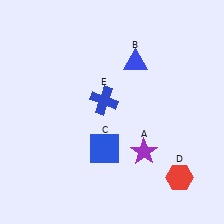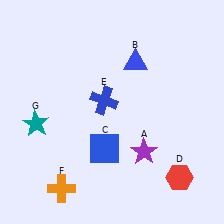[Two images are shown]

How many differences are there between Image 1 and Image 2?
There are 2 differences between the two images.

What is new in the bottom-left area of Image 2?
A teal star (G) was added in the bottom-left area of Image 2.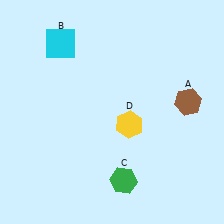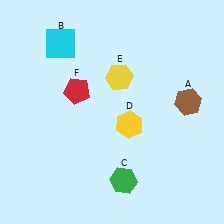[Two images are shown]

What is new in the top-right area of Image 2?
A yellow hexagon (E) was added in the top-right area of Image 2.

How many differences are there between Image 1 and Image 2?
There are 2 differences between the two images.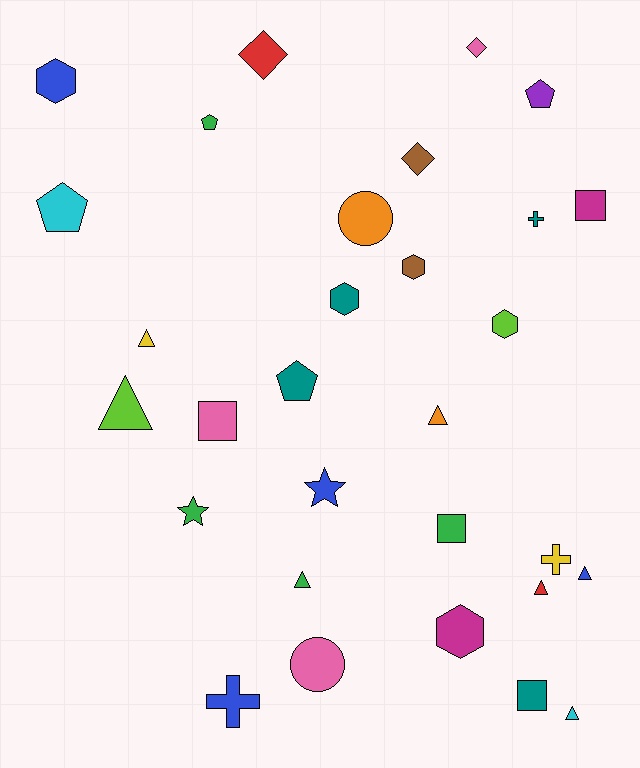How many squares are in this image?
There are 4 squares.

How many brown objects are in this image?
There are 2 brown objects.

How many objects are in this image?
There are 30 objects.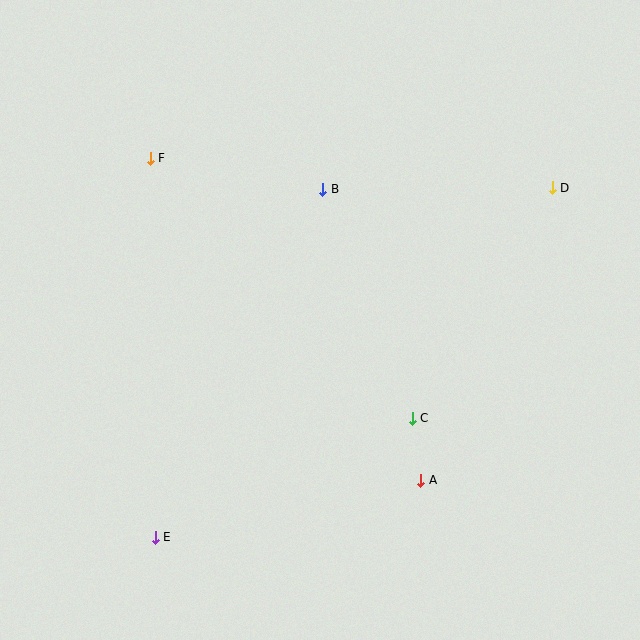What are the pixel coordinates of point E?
Point E is at (155, 537).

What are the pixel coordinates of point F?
Point F is at (150, 158).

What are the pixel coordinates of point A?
Point A is at (421, 480).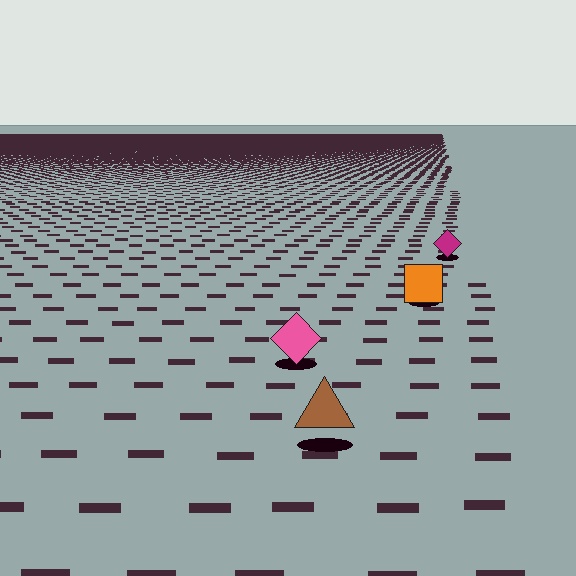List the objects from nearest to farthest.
From nearest to farthest: the brown triangle, the pink diamond, the orange square, the magenta diamond.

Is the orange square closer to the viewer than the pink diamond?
No. The pink diamond is closer — you can tell from the texture gradient: the ground texture is coarser near it.